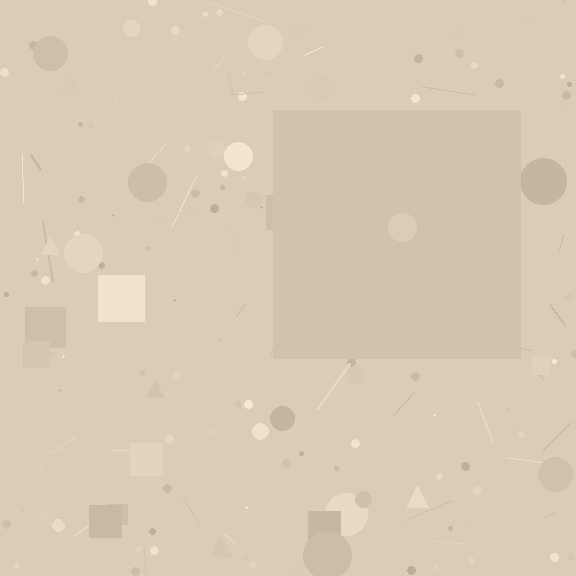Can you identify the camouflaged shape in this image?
The camouflaged shape is a square.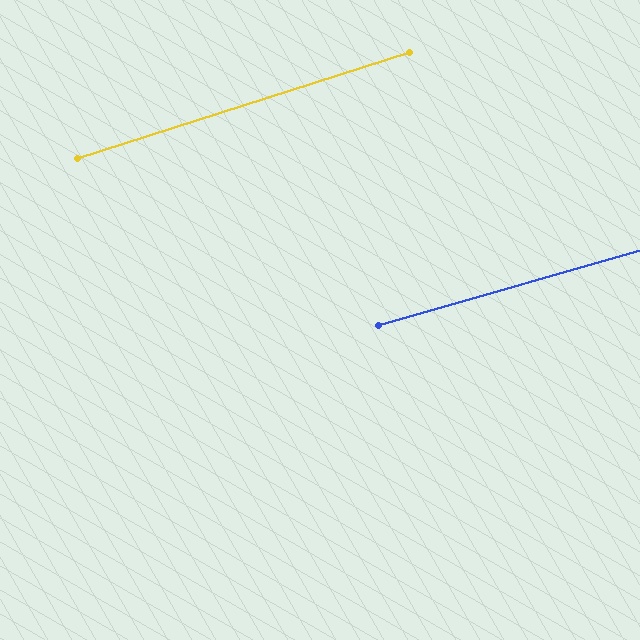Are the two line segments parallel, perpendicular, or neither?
Parallel — their directions differ by only 1.8°.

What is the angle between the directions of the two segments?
Approximately 2 degrees.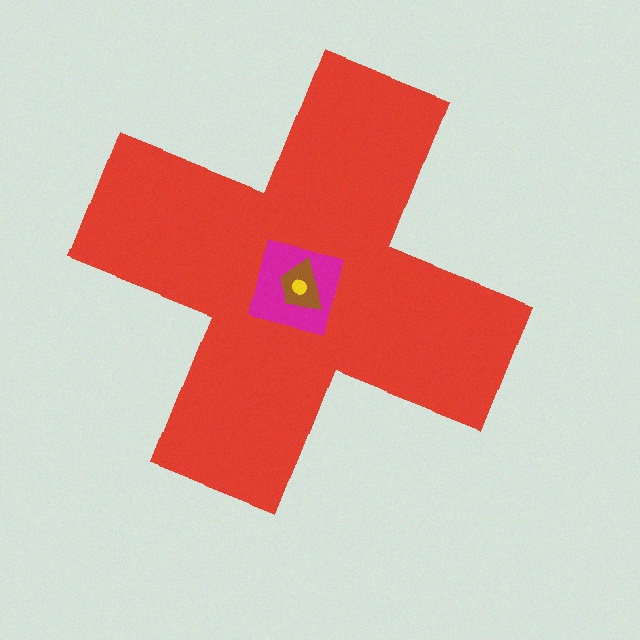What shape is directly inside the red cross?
The magenta square.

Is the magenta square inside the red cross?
Yes.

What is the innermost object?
The yellow circle.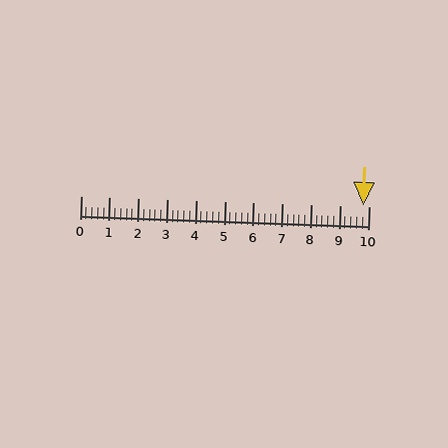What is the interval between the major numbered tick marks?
The major tick marks are spaced 1 units apart.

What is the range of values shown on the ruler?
The ruler shows values from 0 to 10.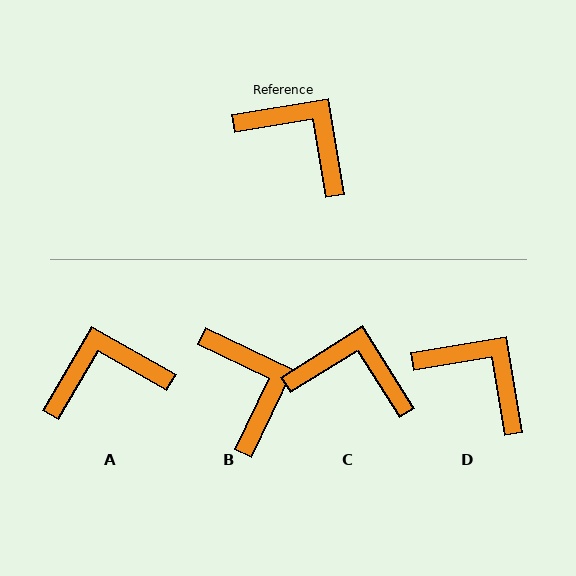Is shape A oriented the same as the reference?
No, it is off by about 51 degrees.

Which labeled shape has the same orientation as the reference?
D.